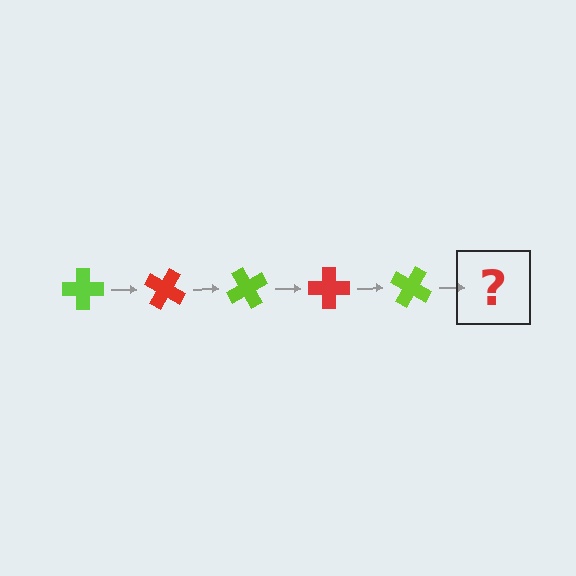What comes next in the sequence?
The next element should be a red cross, rotated 150 degrees from the start.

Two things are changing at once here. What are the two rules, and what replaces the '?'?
The two rules are that it rotates 30 degrees each step and the color cycles through lime and red. The '?' should be a red cross, rotated 150 degrees from the start.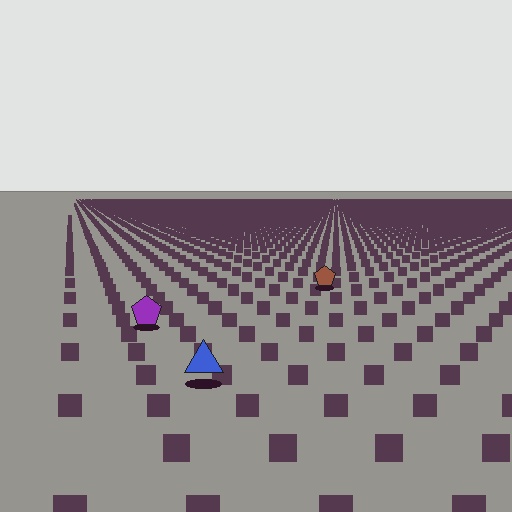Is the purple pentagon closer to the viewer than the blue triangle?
No. The blue triangle is closer — you can tell from the texture gradient: the ground texture is coarser near it.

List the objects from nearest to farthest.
From nearest to farthest: the blue triangle, the purple pentagon, the brown pentagon.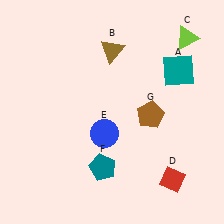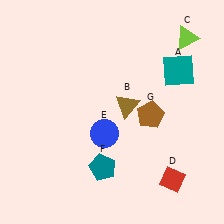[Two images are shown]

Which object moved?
The brown triangle (B) moved down.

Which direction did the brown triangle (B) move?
The brown triangle (B) moved down.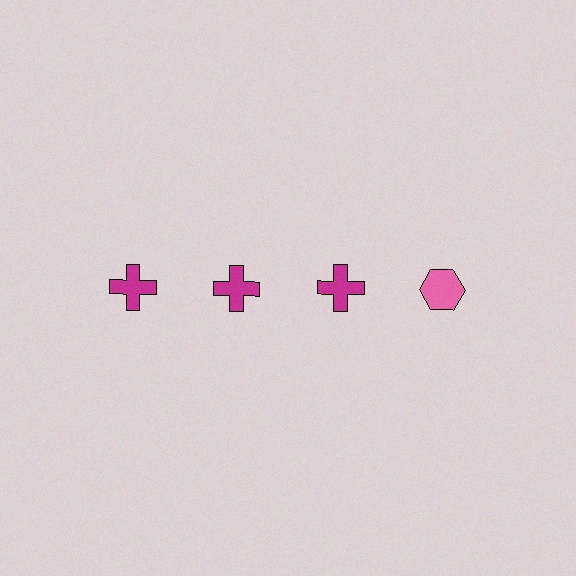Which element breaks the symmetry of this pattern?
The pink hexagon in the top row, second from right column breaks the symmetry. All other shapes are magenta crosses.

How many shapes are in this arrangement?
There are 4 shapes arranged in a grid pattern.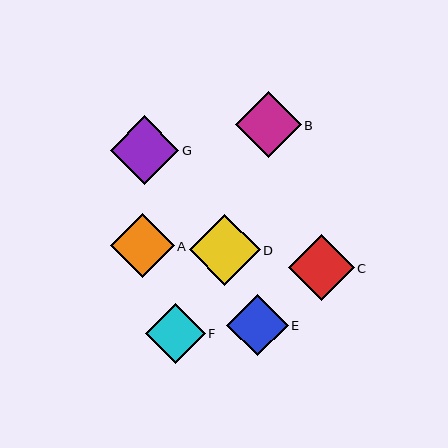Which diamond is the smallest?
Diamond F is the smallest with a size of approximately 60 pixels.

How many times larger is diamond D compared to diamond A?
Diamond D is approximately 1.1 times the size of diamond A.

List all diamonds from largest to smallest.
From largest to smallest: D, G, C, B, A, E, F.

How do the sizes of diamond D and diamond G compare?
Diamond D and diamond G are approximately the same size.